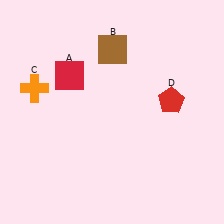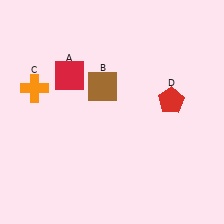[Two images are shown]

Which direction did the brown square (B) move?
The brown square (B) moved down.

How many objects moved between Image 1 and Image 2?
1 object moved between the two images.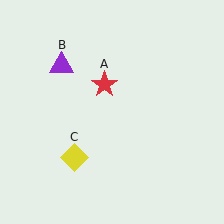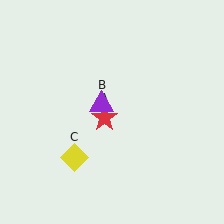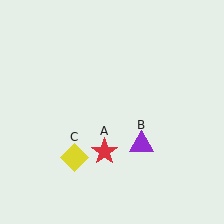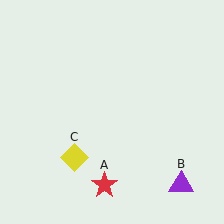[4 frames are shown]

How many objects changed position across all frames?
2 objects changed position: red star (object A), purple triangle (object B).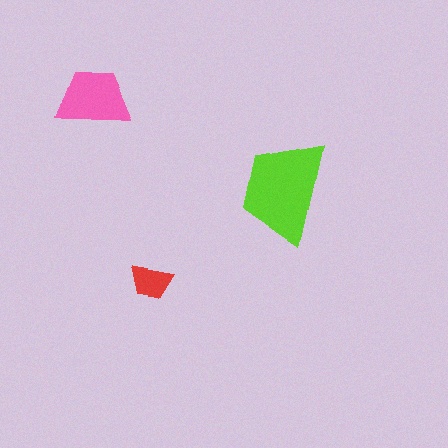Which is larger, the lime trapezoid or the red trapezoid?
The lime one.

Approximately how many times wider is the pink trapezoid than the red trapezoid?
About 1.5 times wider.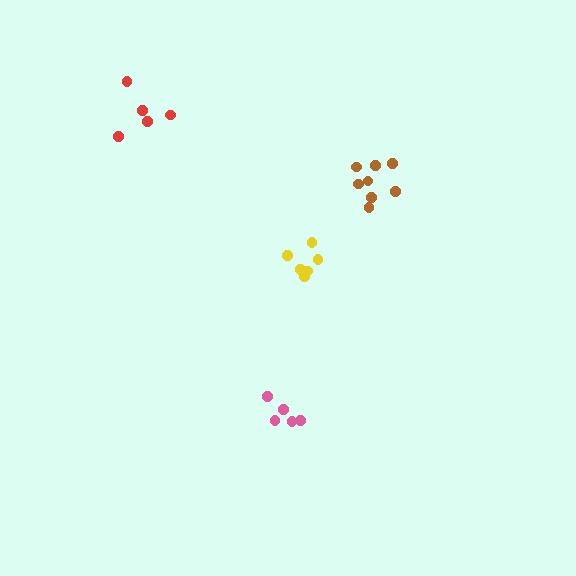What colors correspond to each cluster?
The clusters are colored: brown, yellow, pink, red.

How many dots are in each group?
Group 1: 8 dots, Group 2: 6 dots, Group 3: 5 dots, Group 4: 5 dots (24 total).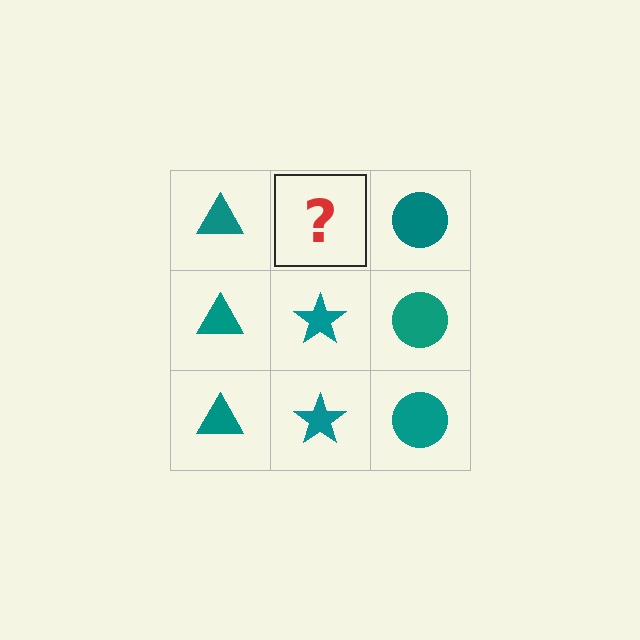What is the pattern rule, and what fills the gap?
The rule is that each column has a consistent shape. The gap should be filled with a teal star.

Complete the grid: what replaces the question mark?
The question mark should be replaced with a teal star.